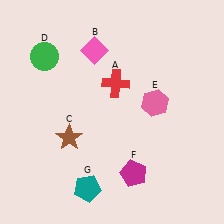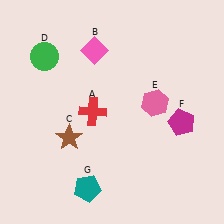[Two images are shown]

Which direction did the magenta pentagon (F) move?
The magenta pentagon (F) moved up.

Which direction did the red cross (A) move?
The red cross (A) moved down.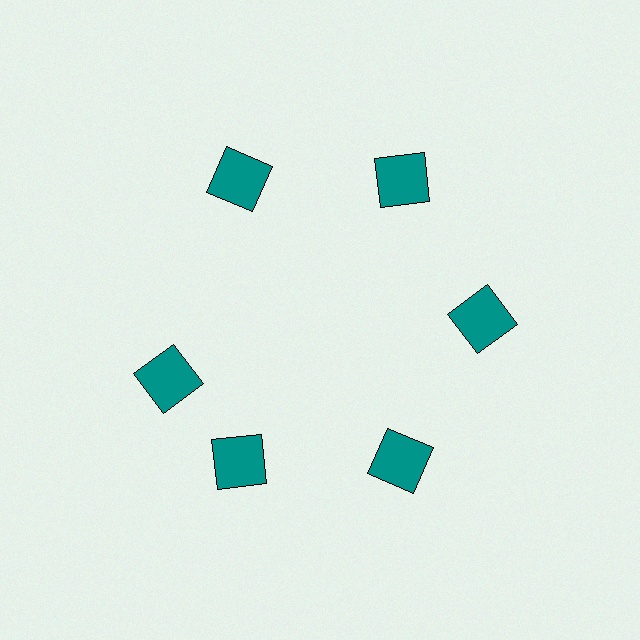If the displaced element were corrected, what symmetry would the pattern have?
It would have 6-fold rotational symmetry — the pattern would map onto itself every 60 degrees.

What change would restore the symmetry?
The symmetry would be restored by rotating it back into even spacing with its neighbors so that all 6 squares sit at equal angles and equal distance from the center.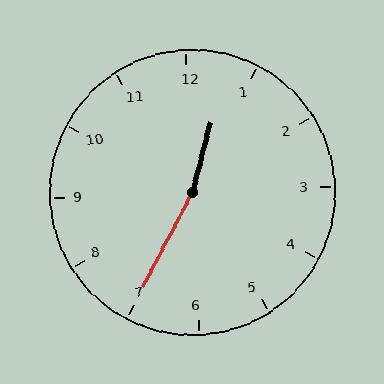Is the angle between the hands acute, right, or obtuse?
It is obtuse.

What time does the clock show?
12:35.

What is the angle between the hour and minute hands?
Approximately 168 degrees.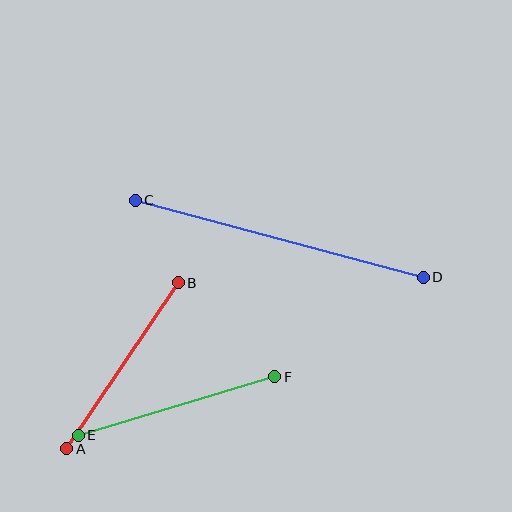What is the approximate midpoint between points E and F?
The midpoint is at approximately (176, 406) pixels.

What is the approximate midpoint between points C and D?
The midpoint is at approximately (279, 239) pixels.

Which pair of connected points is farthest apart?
Points C and D are farthest apart.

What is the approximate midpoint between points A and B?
The midpoint is at approximately (123, 366) pixels.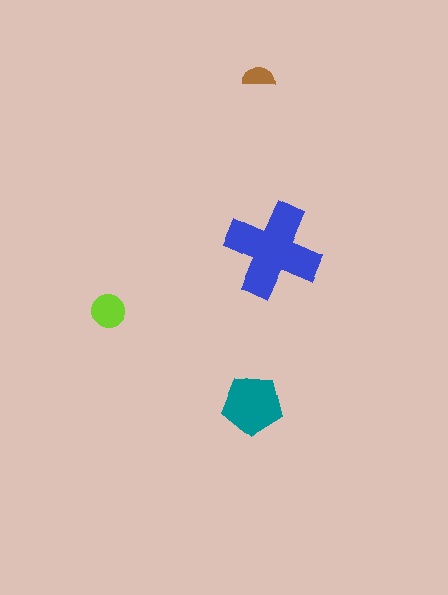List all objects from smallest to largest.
The brown semicircle, the lime circle, the teal pentagon, the blue cross.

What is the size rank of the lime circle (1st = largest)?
3rd.